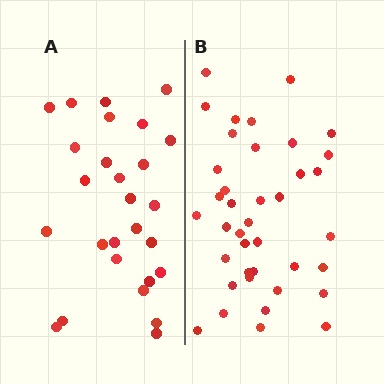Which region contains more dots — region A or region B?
Region B (the right region) has more dots.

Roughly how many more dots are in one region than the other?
Region B has roughly 12 or so more dots than region A.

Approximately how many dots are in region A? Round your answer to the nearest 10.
About 30 dots. (The exact count is 27, which rounds to 30.)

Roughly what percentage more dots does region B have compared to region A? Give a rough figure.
About 45% more.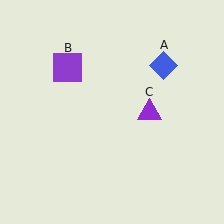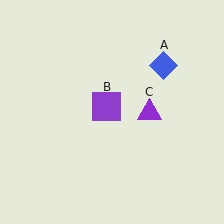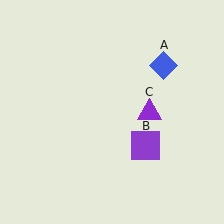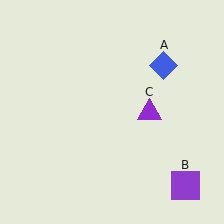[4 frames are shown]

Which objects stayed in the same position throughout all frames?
Blue diamond (object A) and purple triangle (object C) remained stationary.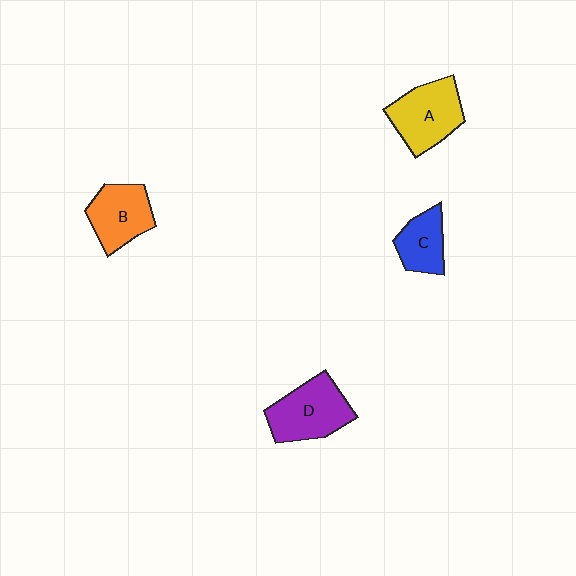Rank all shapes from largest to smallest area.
From largest to smallest: D (purple), A (yellow), B (orange), C (blue).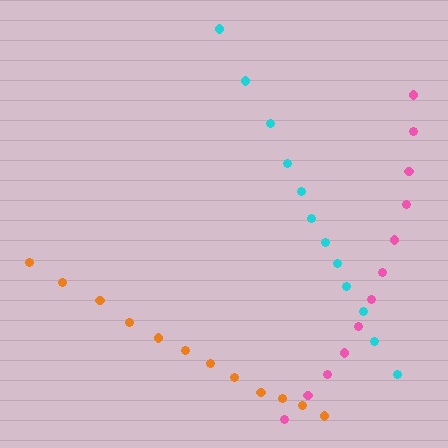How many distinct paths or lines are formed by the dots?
There are 3 distinct paths.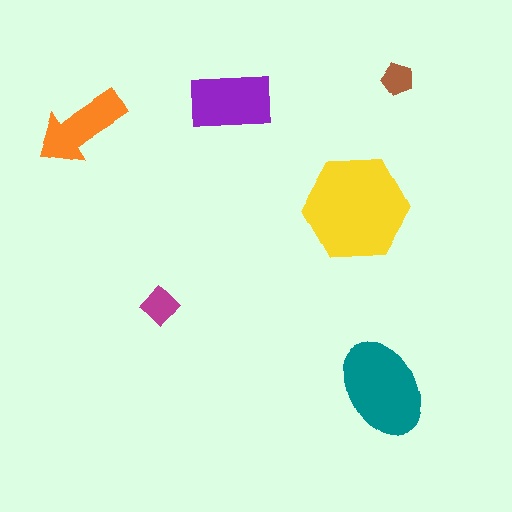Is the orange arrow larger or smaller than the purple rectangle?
Smaller.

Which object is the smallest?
The brown pentagon.